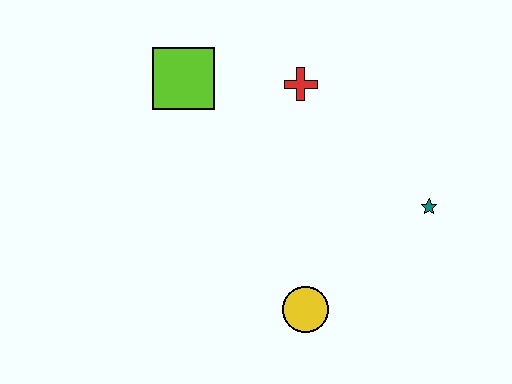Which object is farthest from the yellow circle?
The lime square is farthest from the yellow circle.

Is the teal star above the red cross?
No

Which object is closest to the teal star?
The yellow circle is closest to the teal star.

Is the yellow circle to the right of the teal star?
No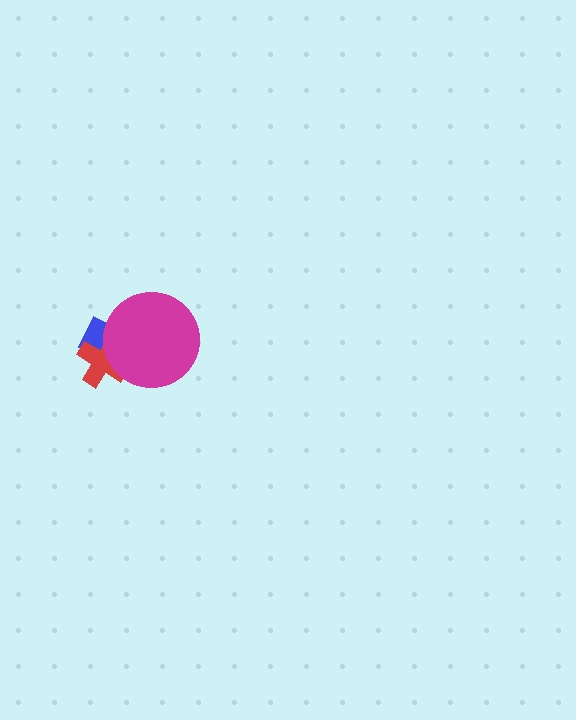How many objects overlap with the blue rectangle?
2 objects overlap with the blue rectangle.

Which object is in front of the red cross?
The magenta circle is in front of the red cross.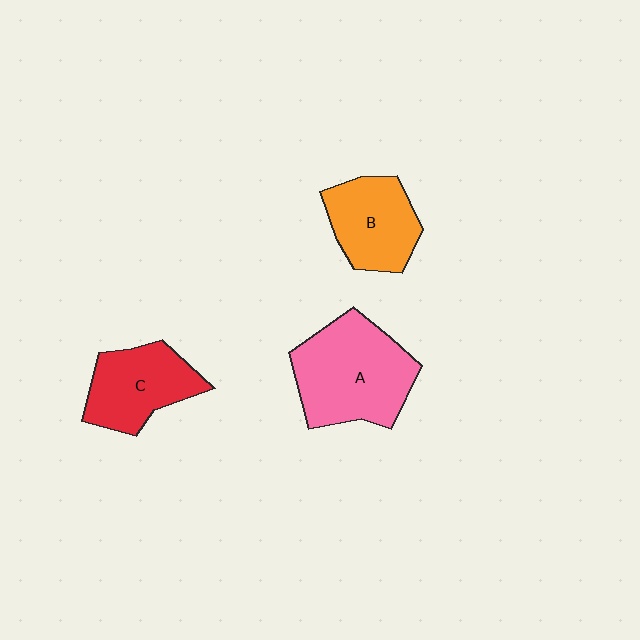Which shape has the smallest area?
Shape B (orange).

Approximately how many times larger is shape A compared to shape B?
Approximately 1.5 times.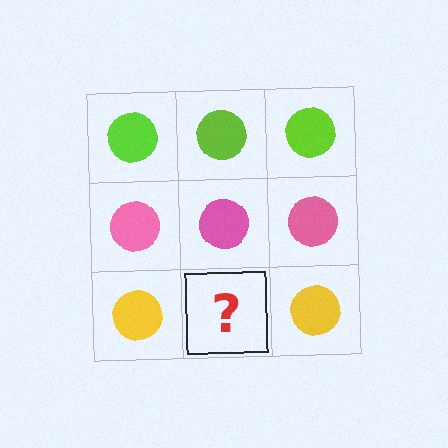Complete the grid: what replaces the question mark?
The question mark should be replaced with a yellow circle.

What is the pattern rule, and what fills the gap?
The rule is that each row has a consistent color. The gap should be filled with a yellow circle.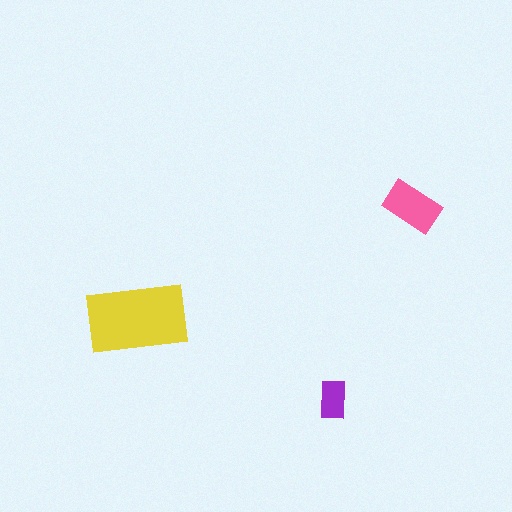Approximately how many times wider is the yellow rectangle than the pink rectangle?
About 2 times wider.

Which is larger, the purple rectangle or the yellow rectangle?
The yellow one.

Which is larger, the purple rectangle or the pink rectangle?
The pink one.